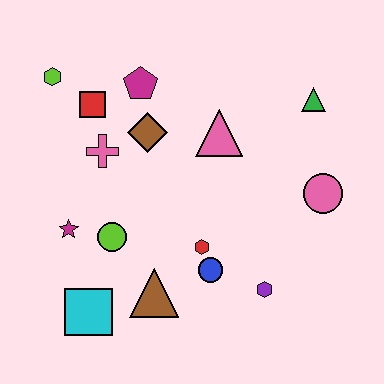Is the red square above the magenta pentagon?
No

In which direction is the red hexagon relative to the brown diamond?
The red hexagon is below the brown diamond.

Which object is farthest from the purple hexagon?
The lime hexagon is farthest from the purple hexagon.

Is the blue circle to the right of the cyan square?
Yes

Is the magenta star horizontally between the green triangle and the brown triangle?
No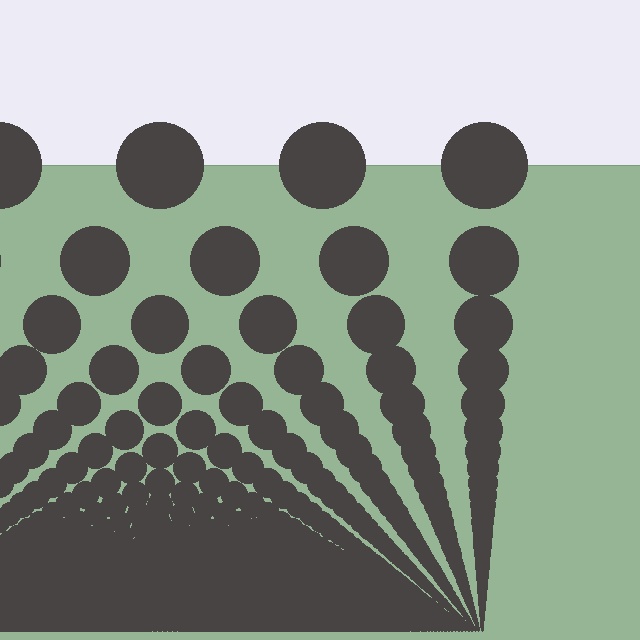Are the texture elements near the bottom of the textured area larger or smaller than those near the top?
Smaller. The gradient is inverted — elements near the bottom are smaller and denser.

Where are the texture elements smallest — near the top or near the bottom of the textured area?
Near the bottom.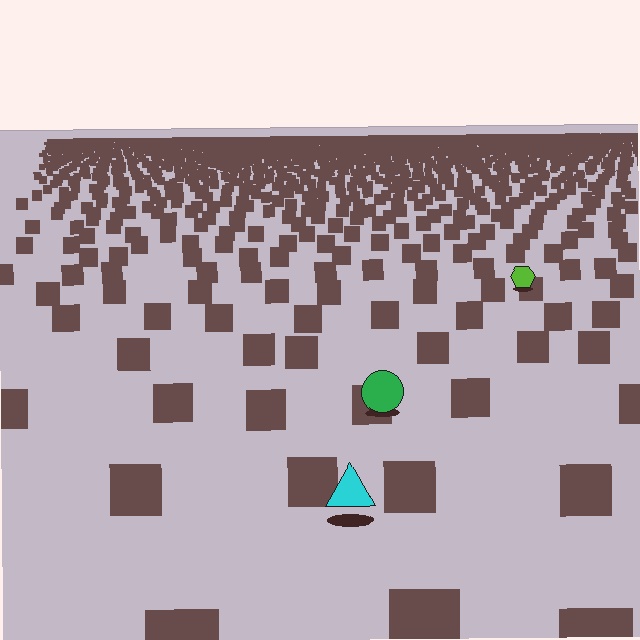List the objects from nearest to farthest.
From nearest to farthest: the cyan triangle, the green circle, the lime hexagon.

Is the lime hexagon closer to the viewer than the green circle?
No. The green circle is closer — you can tell from the texture gradient: the ground texture is coarser near it.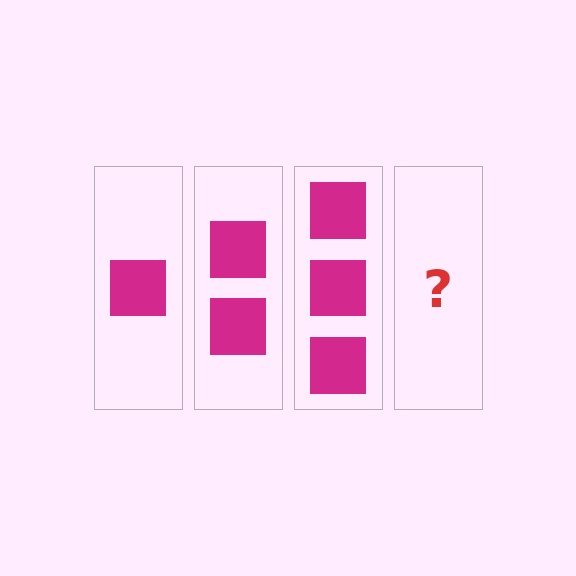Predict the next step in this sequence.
The next step is 4 squares.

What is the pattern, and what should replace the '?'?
The pattern is that each step adds one more square. The '?' should be 4 squares.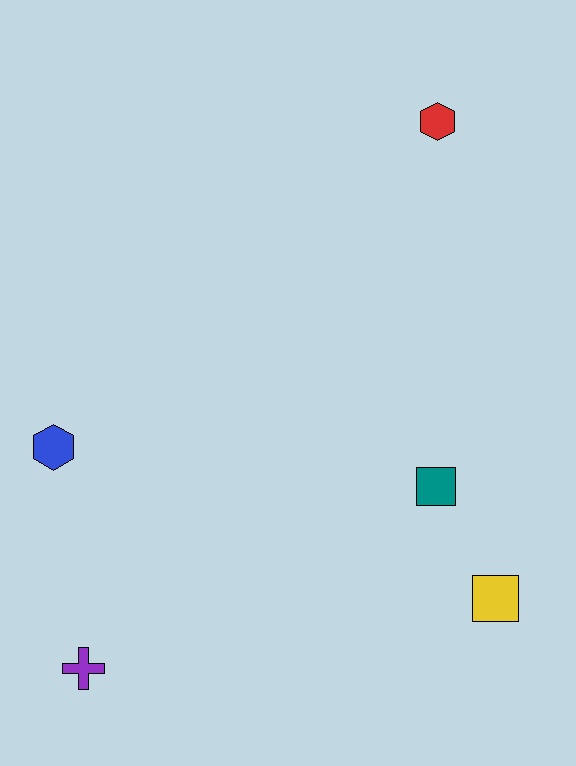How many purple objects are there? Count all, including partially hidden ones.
There is 1 purple object.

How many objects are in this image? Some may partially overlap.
There are 5 objects.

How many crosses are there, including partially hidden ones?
There is 1 cross.